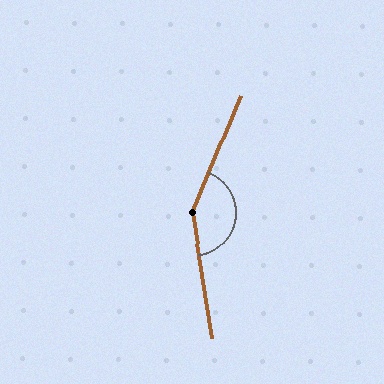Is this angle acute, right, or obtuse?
It is obtuse.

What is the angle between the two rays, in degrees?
Approximately 149 degrees.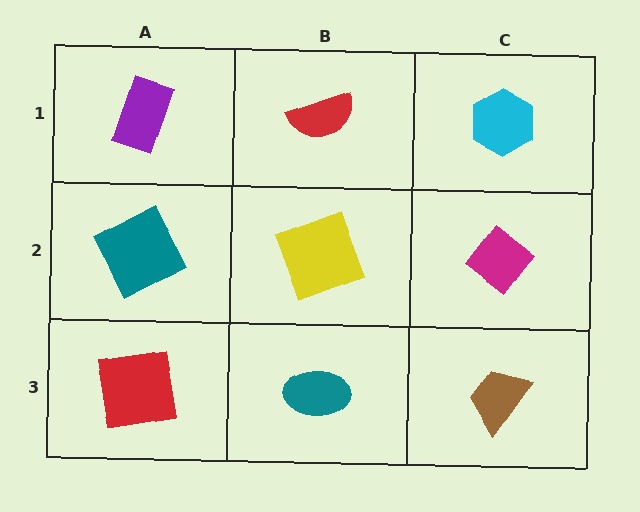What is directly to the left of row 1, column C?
A red semicircle.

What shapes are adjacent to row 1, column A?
A teal square (row 2, column A), a red semicircle (row 1, column B).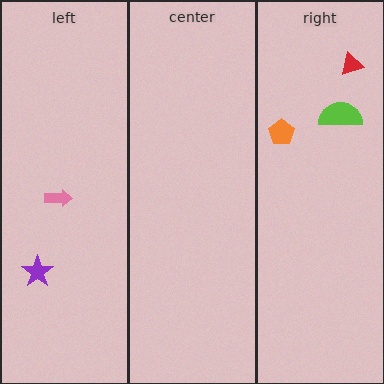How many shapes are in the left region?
2.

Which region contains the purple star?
The left region.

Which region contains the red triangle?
The right region.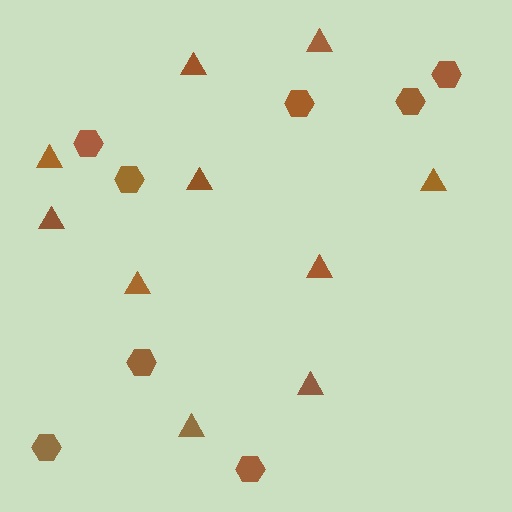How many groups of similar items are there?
There are 2 groups: one group of hexagons (8) and one group of triangles (10).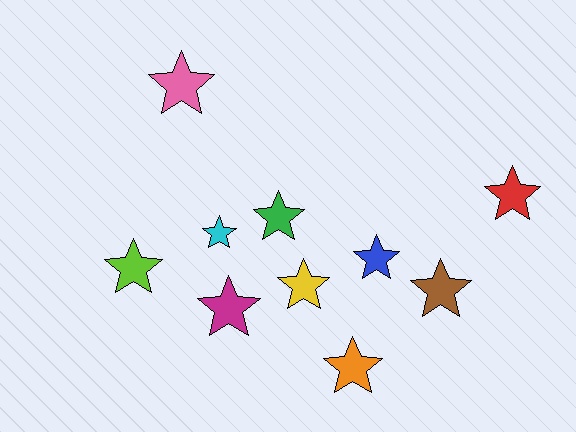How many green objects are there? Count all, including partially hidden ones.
There is 1 green object.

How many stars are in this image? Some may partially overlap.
There are 10 stars.